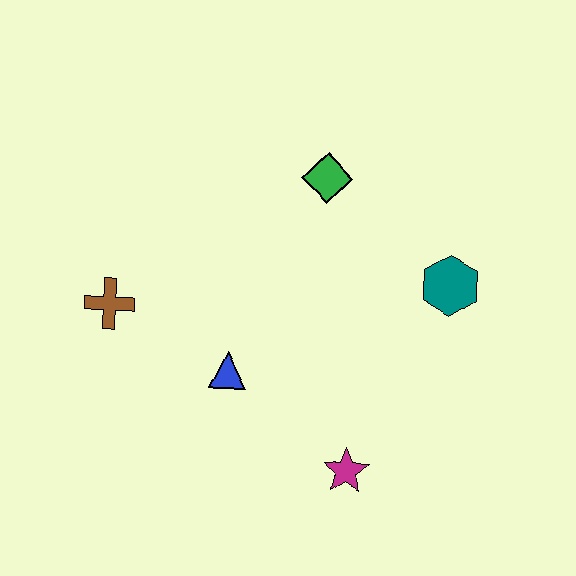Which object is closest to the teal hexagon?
The green diamond is closest to the teal hexagon.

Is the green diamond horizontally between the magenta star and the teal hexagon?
No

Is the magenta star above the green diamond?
No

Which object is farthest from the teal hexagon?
The brown cross is farthest from the teal hexagon.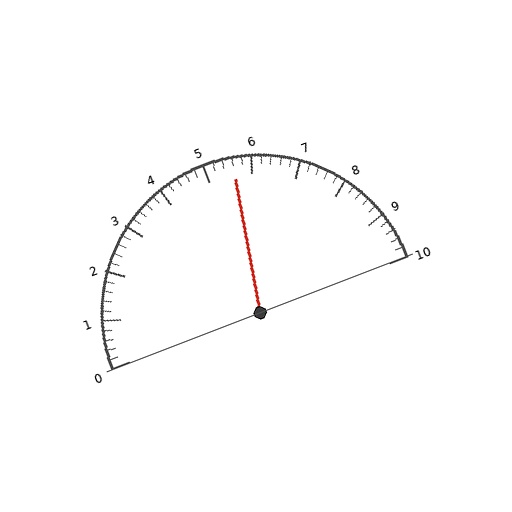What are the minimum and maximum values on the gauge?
The gauge ranges from 0 to 10.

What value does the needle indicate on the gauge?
The needle indicates approximately 5.6.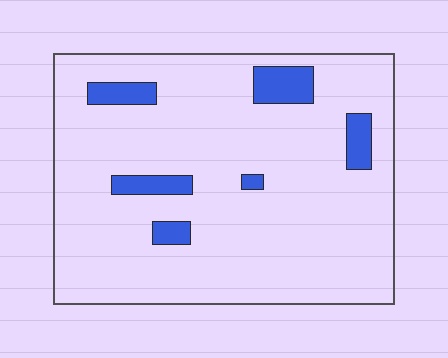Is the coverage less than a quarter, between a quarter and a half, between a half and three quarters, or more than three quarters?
Less than a quarter.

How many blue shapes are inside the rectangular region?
6.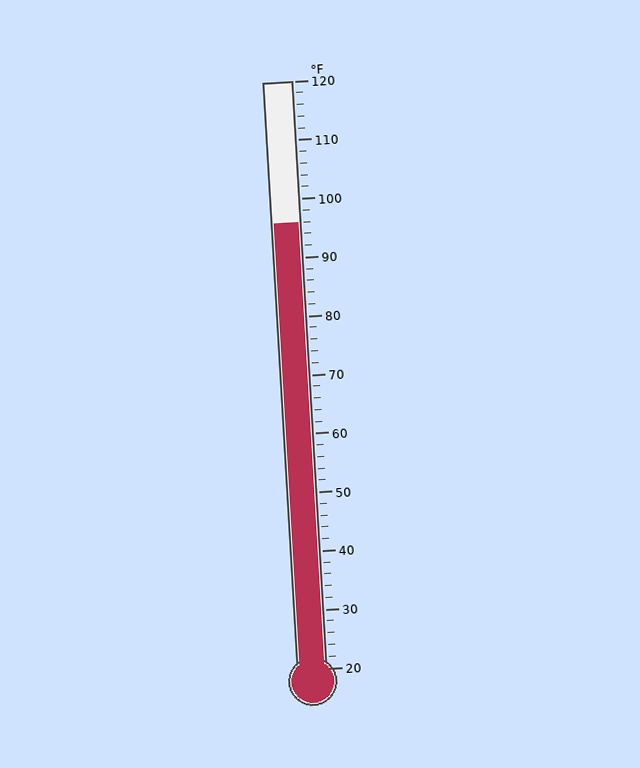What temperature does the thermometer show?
The thermometer shows approximately 96°F.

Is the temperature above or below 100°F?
The temperature is below 100°F.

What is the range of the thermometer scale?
The thermometer scale ranges from 20°F to 120°F.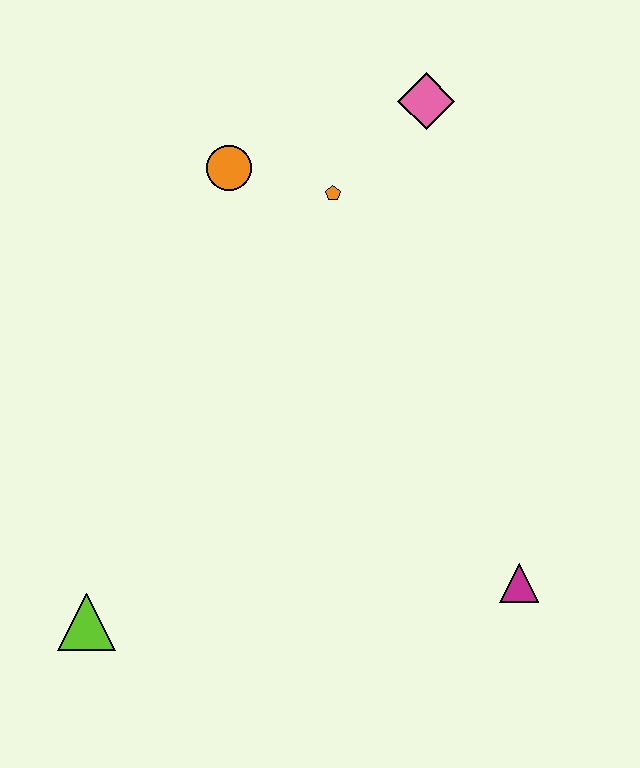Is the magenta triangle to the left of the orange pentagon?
No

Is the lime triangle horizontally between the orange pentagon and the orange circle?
No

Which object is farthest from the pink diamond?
The lime triangle is farthest from the pink diamond.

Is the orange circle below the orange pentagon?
No